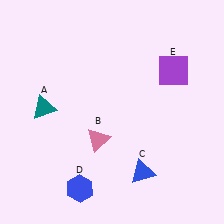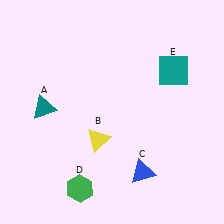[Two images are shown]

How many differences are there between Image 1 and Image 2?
There are 3 differences between the two images.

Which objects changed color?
B changed from pink to yellow. D changed from blue to green. E changed from purple to teal.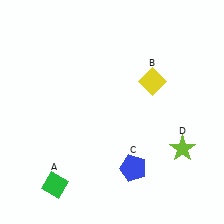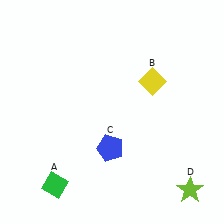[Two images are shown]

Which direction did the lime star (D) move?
The lime star (D) moved down.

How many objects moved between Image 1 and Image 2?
2 objects moved between the two images.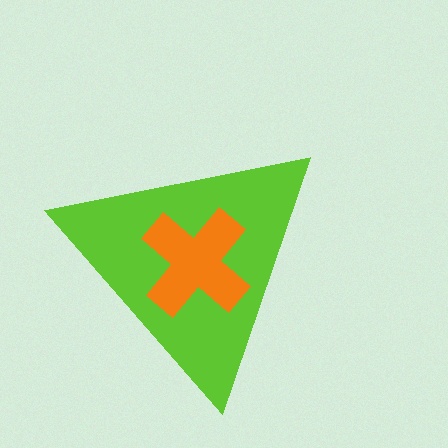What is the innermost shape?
The orange cross.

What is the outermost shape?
The lime triangle.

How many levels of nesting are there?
2.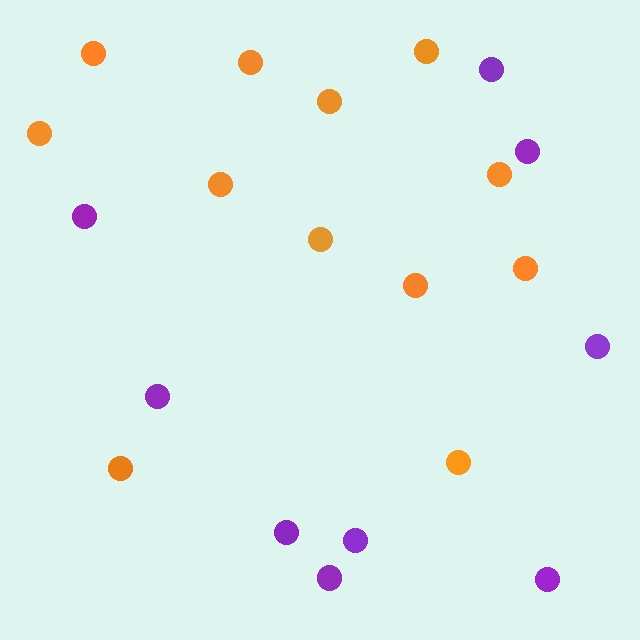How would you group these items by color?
There are 2 groups: one group of orange circles (12) and one group of purple circles (9).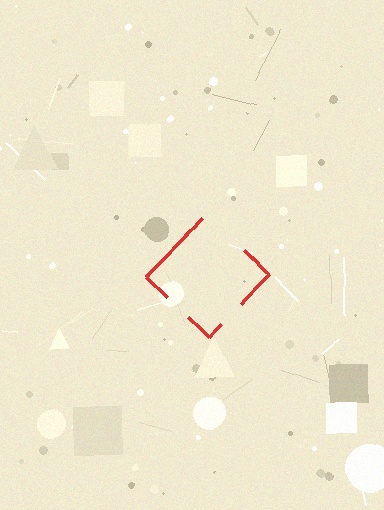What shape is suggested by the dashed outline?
The dashed outline suggests a diamond.